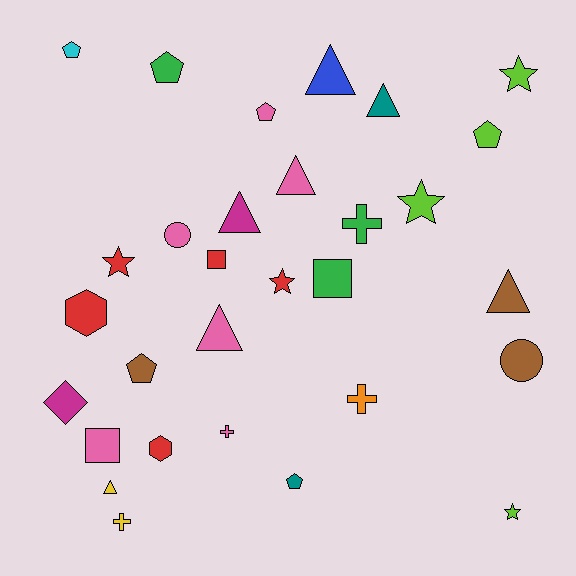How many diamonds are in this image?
There is 1 diamond.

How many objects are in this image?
There are 30 objects.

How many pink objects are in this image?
There are 6 pink objects.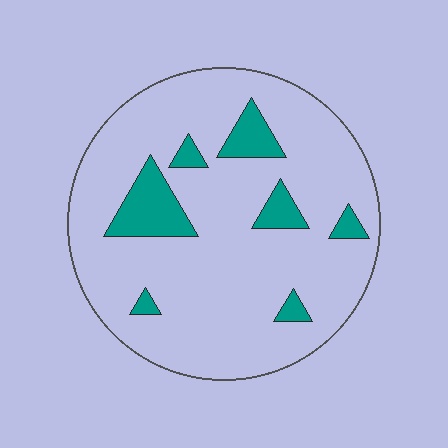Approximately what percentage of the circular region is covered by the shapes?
Approximately 15%.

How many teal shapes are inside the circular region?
7.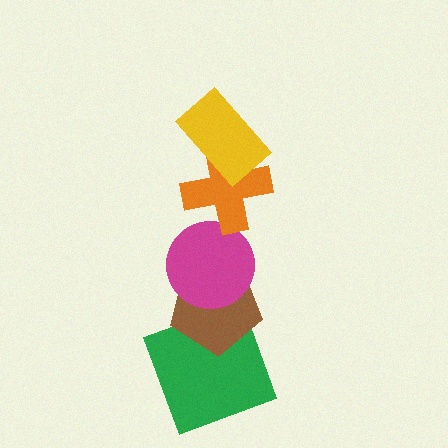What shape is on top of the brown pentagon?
The magenta circle is on top of the brown pentagon.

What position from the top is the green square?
The green square is 5th from the top.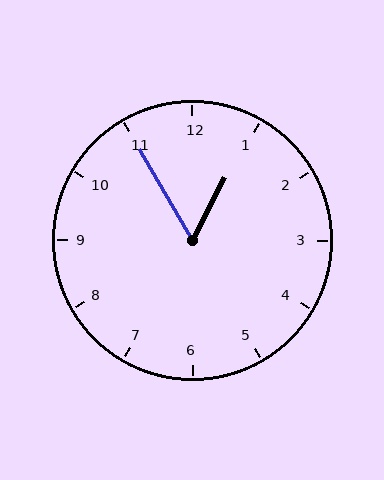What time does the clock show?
12:55.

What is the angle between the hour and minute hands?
Approximately 58 degrees.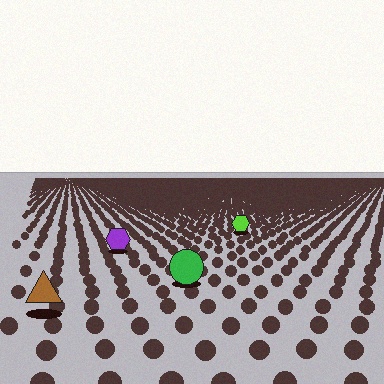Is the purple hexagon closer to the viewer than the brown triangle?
No. The brown triangle is closer — you can tell from the texture gradient: the ground texture is coarser near it.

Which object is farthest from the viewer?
The lime hexagon is farthest from the viewer. It appears smaller and the ground texture around it is denser.